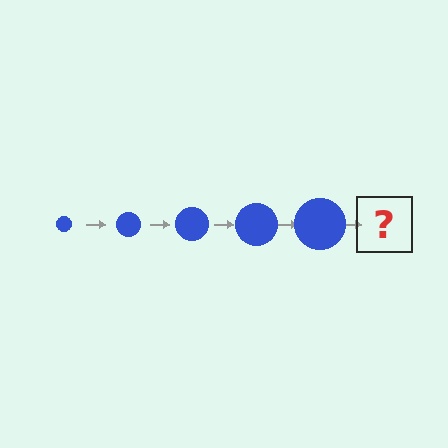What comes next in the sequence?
The next element should be a blue circle, larger than the previous one.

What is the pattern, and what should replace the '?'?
The pattern is that the circle gets progressively larger each step. The '?' should be a blue circle, larger than the previous one.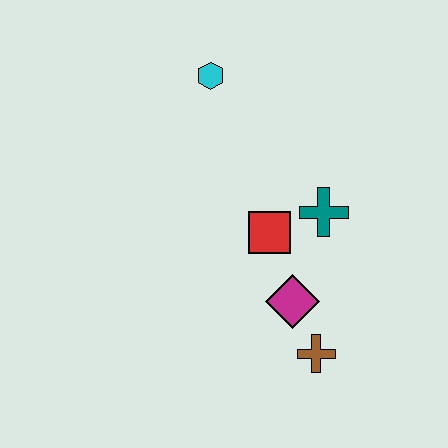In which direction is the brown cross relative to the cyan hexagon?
The brown cross is below the cyan hexagon.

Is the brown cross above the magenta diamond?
No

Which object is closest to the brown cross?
The magenta diamond is closest to the brown cross.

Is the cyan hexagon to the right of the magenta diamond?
No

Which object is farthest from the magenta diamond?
The cyan hexagon is farthest from the magenta diamond.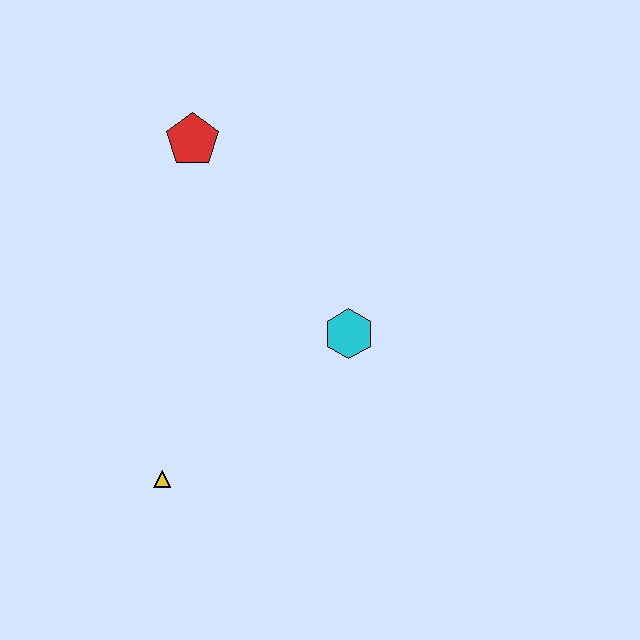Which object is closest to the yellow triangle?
The cyan hexagon is closest to the yellow triangle.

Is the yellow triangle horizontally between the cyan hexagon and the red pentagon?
No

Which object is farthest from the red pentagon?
The yellow triangle is farthest from the red pentagon.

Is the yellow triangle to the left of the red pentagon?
Yes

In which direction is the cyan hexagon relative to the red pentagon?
The cyan hexagon is below the red pentagon.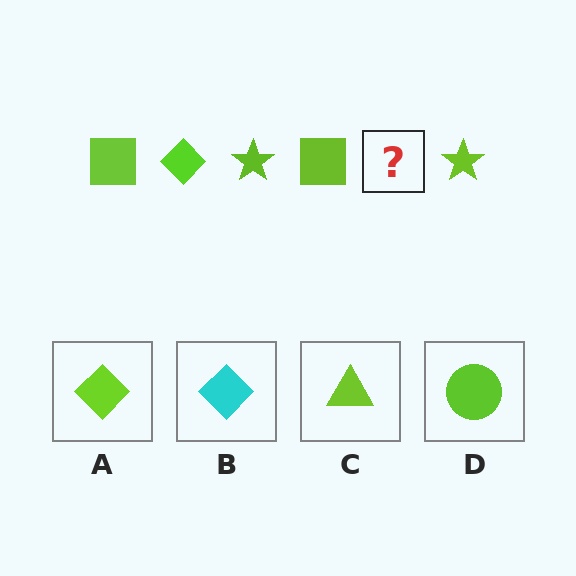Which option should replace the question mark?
Option A.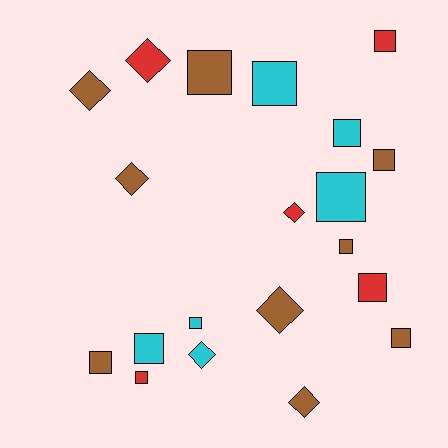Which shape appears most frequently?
Square, with 13 objects.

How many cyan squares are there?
There are 5 cyan squares.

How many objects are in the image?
There are 20 objects.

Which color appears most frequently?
Brown, with 9 objects.